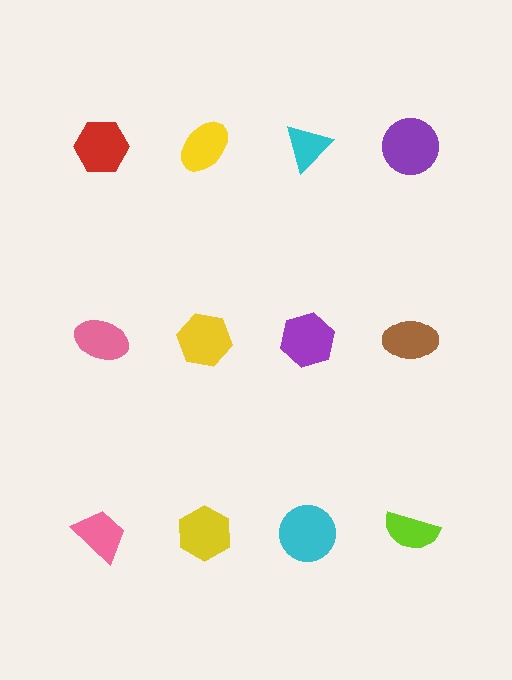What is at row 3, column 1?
A pink trapezoid.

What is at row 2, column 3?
A purple hexagon.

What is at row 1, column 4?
A purple circle.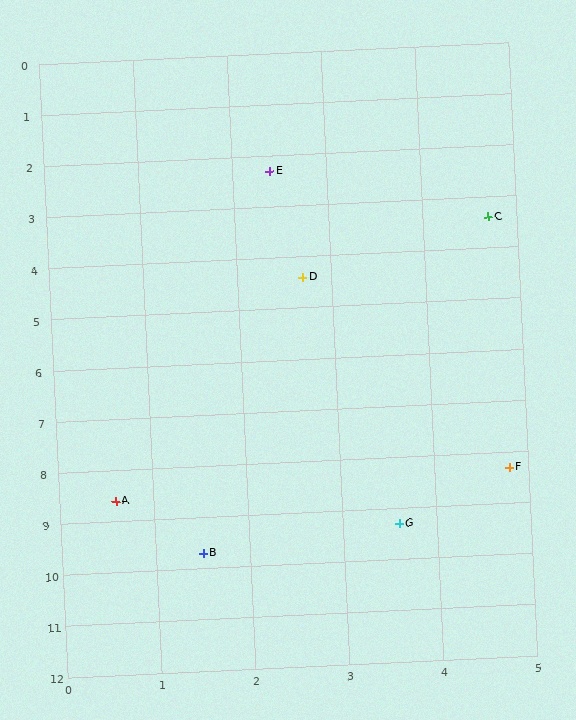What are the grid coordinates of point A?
Point A is at approximately (0.6, 8.6).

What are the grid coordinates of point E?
Point E is at approximately (2.4, 2.3).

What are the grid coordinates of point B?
Point B is at approximately (1.5, 9.7).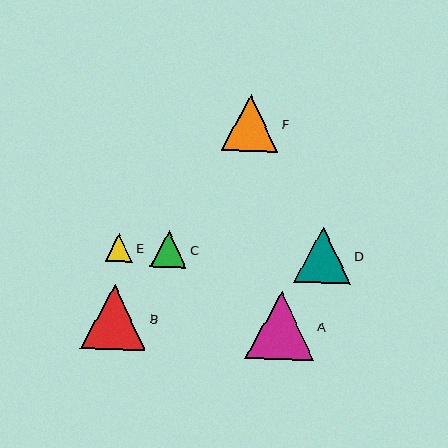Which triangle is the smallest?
Triangle E is the smallest with a size of approximately 27 pixels.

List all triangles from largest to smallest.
From largest to smallest: A, B, D, F, C, E.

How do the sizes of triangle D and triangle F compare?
Triangle D and triangle F are approximately the same size.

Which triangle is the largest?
Triangle A is the largest with a size of approximately 69 pixels.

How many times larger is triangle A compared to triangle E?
Triangle A is approximately 2.5 times the size of triangle E.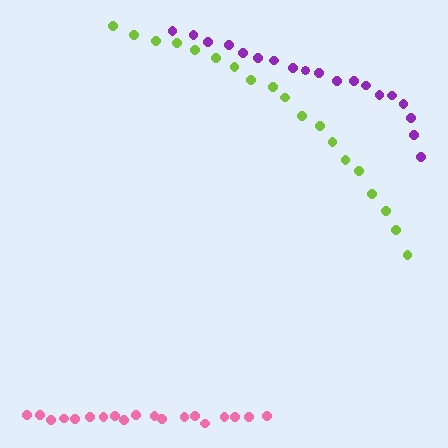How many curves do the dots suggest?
There are 3 distinct paths.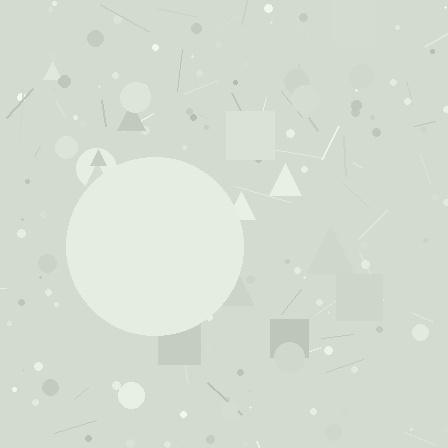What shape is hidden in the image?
A circle is hidden in the image.